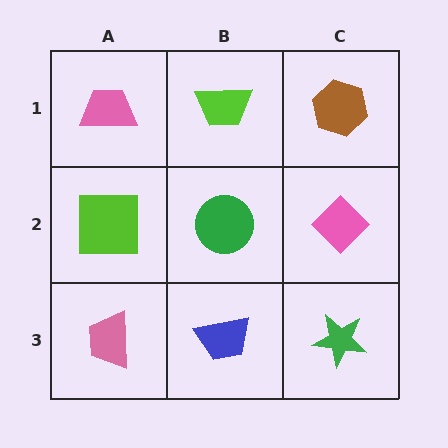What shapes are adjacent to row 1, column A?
A lime square (row 2, column A), a lime trapezoid (row 1, column B).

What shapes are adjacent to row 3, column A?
A lime square (row 2, column A), a blue trapezoid (row 3, column B).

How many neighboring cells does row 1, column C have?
2.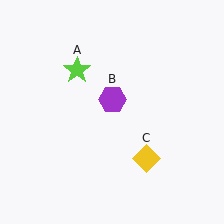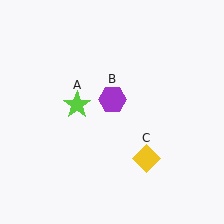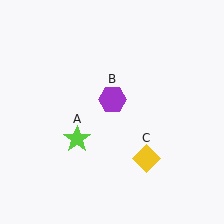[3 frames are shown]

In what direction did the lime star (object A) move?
The lime star (object A) moved down.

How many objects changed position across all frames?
1 object changed position: lime star (object A).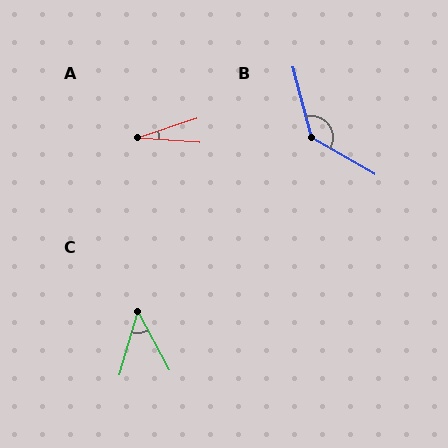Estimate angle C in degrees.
Approximately 45 degrees.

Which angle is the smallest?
A, at approximately 22 degrees.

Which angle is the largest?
B, at approximately 134 degrees.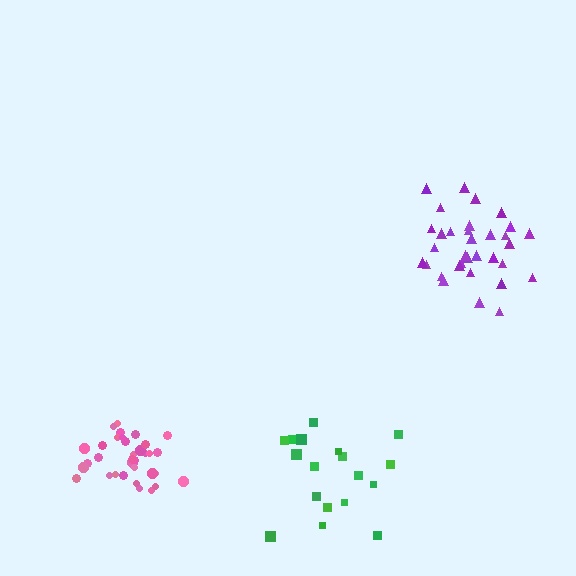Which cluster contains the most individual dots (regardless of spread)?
Pink (34).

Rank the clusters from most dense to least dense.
pink, purple, green.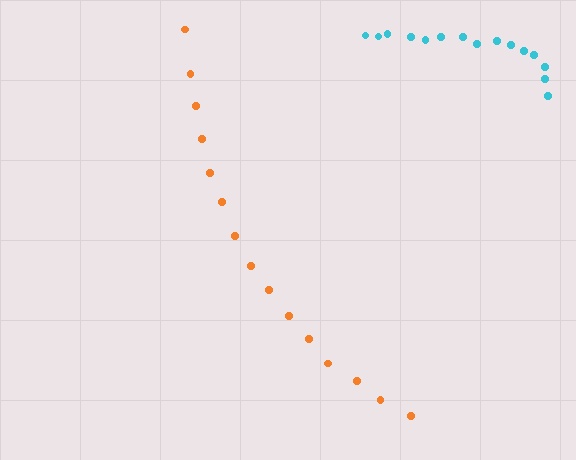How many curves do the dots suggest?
There are 2 distinct paths.